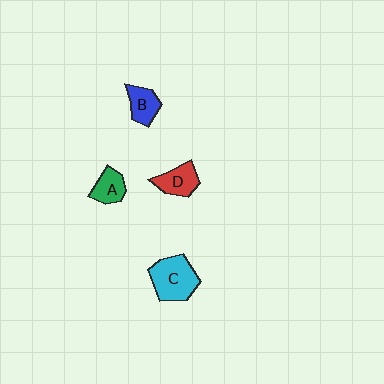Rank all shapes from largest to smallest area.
From largest to smallest: C (cyan), D (red), B (blue), A (green).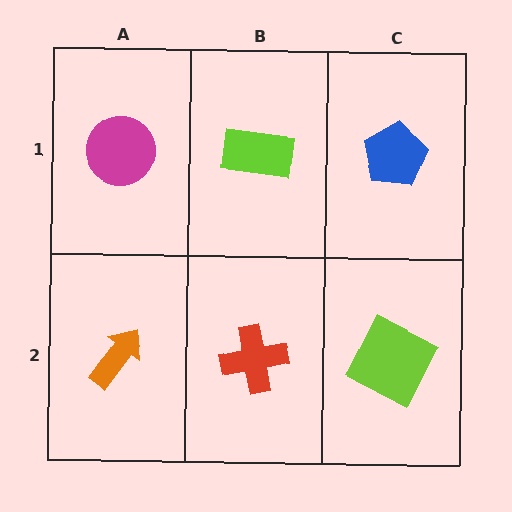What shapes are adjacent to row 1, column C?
A lime square (row 2, column C), a lime rectangle (row 1, column B).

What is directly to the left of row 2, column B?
An orange arrow.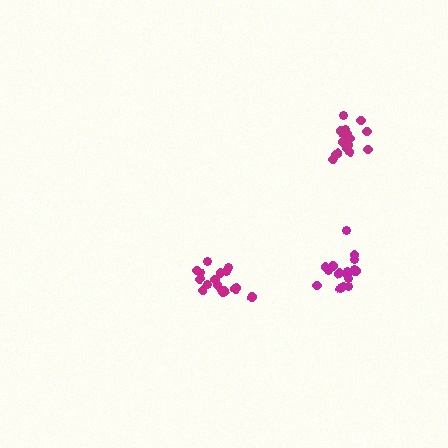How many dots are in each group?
Group 1: 17 dots, Group 2: 16 dots, Group 3: 16 dots (49 total).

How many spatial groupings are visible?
There are 3 spatial groupings.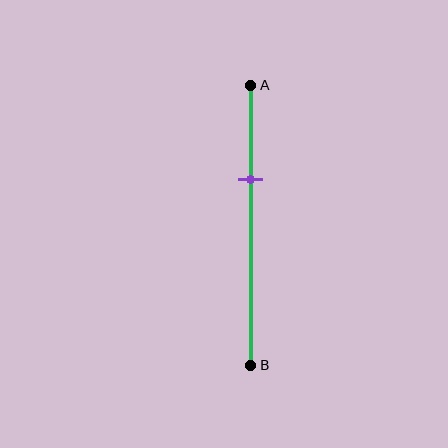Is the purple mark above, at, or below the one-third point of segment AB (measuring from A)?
The purple mark is approximately at the one-third point of segment AB.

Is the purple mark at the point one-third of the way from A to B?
Yes, the mark is approximately at the one-third point.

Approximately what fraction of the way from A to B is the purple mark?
The purple mark is approximately 35% of the way from A to B.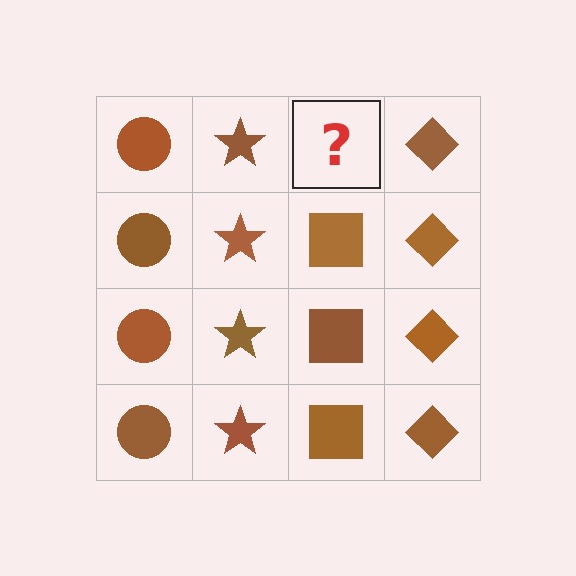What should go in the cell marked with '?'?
The missing cell should contain a brown square.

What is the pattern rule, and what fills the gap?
The rule is that each column has a consistent shape. The gap should be filled with a brown square.